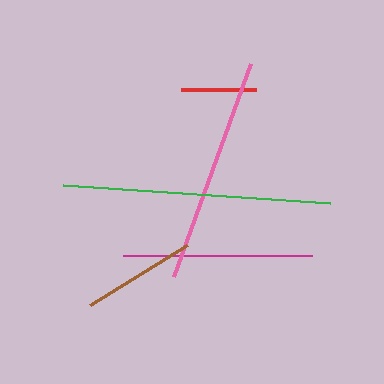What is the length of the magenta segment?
The magenta segment is approximately 189 pixels long.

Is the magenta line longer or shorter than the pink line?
The pink line is longer than the magenta line.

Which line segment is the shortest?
The red line is the shortest at approximately 75 pixels.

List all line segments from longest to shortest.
From longest to shortest: green, pink, magenta, brown, red.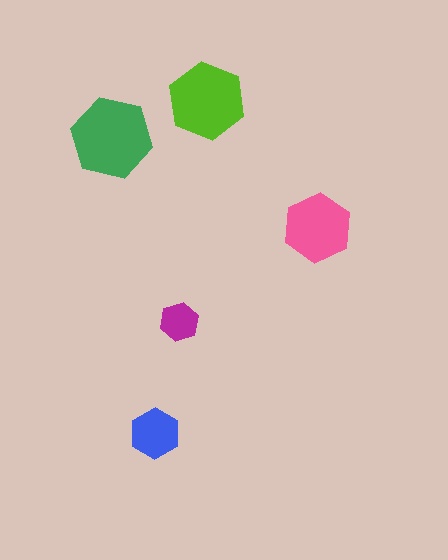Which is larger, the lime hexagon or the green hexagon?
The green one.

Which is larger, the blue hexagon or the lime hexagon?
The lime one.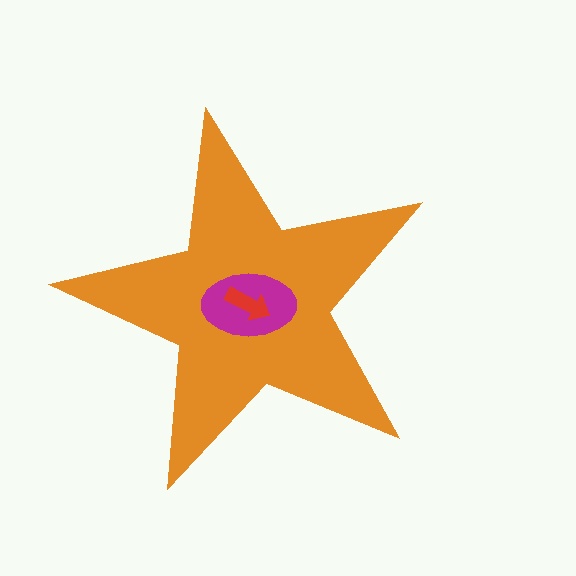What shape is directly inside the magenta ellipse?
The red arrow.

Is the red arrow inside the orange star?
Yes.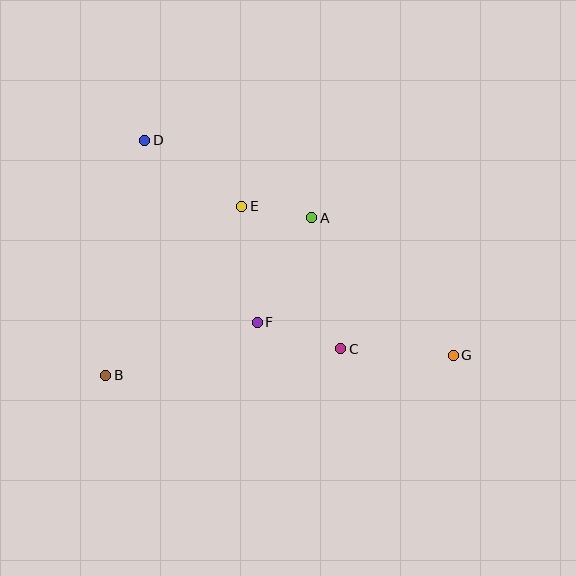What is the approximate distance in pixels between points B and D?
The distance between B and D is approximately 238 pixels.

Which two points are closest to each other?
Points A and E are closest to each other.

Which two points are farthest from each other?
Points D and G are farthest from each other.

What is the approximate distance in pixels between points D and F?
The distance between D and F is approximately 214 pixels.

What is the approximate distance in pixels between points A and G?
The distance between A and G is approximately 197 pixels.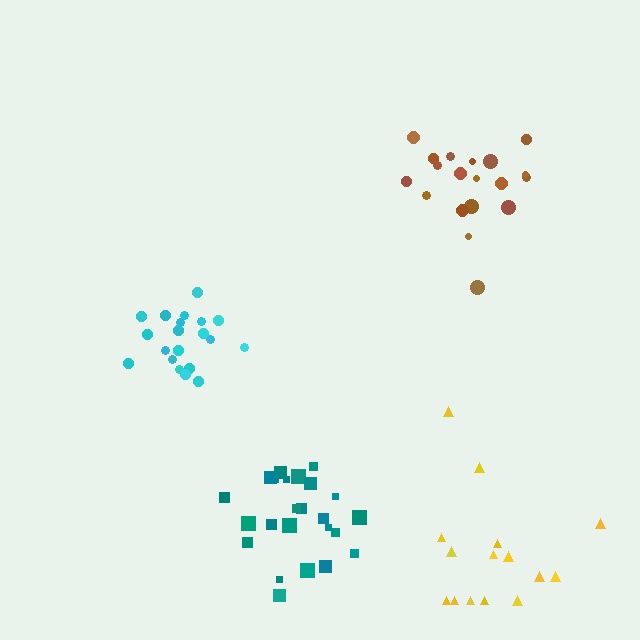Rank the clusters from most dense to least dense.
cyan, brown, teal, yellow.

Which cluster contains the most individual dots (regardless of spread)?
Teal (24).